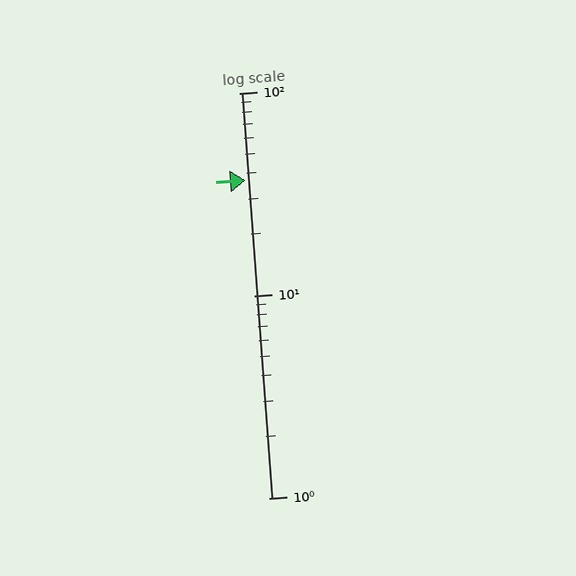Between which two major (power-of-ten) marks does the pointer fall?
The pointer is between 10 and 100.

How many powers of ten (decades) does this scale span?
The scale spans 2 decades, from 1 to 100.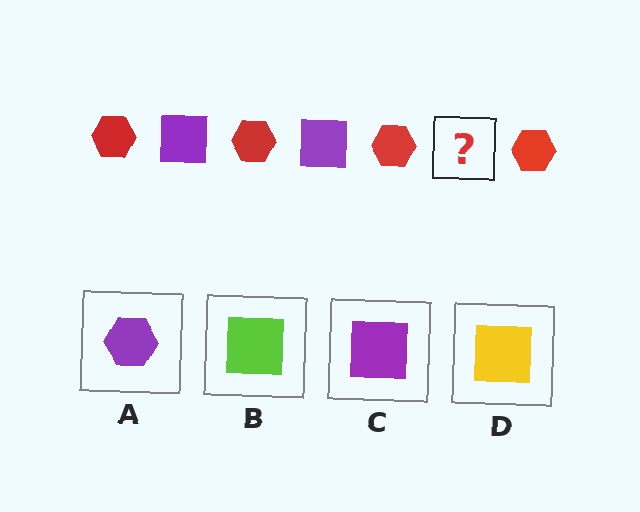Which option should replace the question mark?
Option C.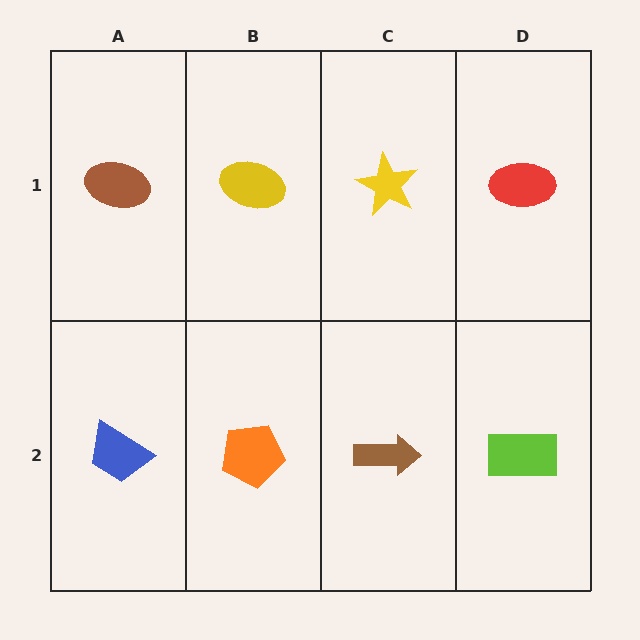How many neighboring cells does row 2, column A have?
2.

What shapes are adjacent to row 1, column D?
A lime rectangle (row 2, column D), a yellow star (row 1, column C).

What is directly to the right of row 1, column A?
A yellow ellipse.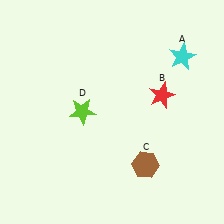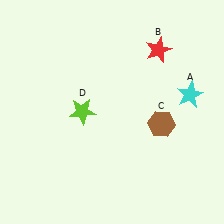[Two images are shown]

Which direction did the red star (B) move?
The red star (B) moved up.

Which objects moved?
The objects that moved are: the cyan star (A), the red star (B), the brown hexagon (C).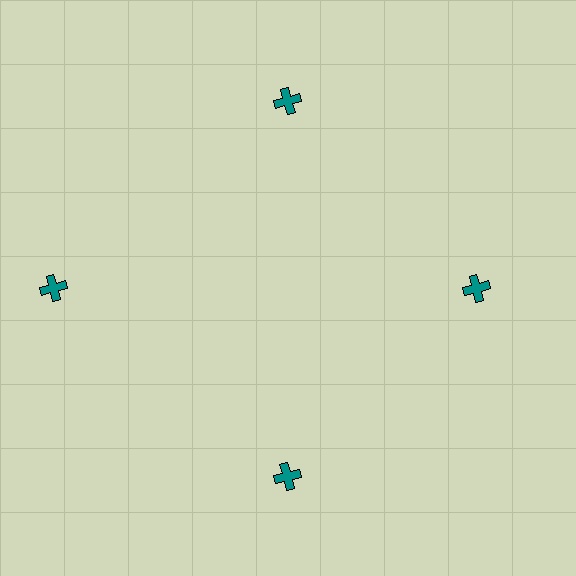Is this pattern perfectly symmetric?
No. The 4 teal crosses are arranged in a ring, but one element near the 9 o'clock position is pushed outward from the center, breaking the 4-fold rotational symmetry.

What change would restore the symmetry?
The symmetry would be restored by moving it inward, back onto the ring so that all 4 crosses sit at equal angles and equal distance from the center.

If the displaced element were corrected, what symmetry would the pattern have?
It would have 4-fold rotational symmetry — the pattern would map onto itself every 90 degrees.